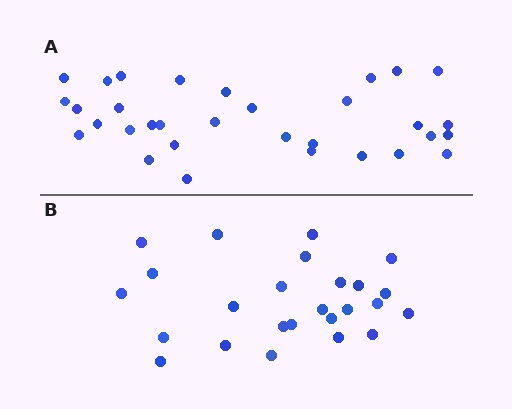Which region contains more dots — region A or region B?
Region A (the top region) has more dots.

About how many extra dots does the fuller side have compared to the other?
Region A has roughly 8 or so more dots than region B.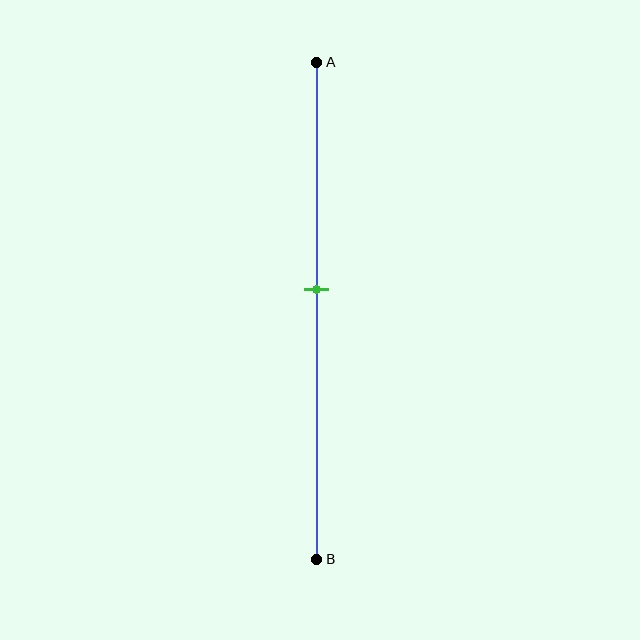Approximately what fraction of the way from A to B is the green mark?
The green mark is approximately 45% of the way from A to B.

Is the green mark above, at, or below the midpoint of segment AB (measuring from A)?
The green mark is above the midpoint of segment AB.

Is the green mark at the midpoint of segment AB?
No, the mark is at about 45% from A, not at the 50% midpoint.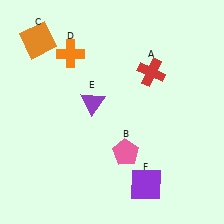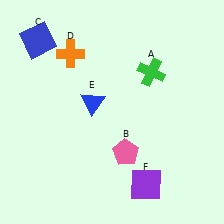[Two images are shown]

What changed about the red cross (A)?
In Image 1, A is red. In Image 2, it changed to green.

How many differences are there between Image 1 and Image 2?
There are 3 differences between the two images.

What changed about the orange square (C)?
In Image 1, C is orange. In Image 2, it changed to blue.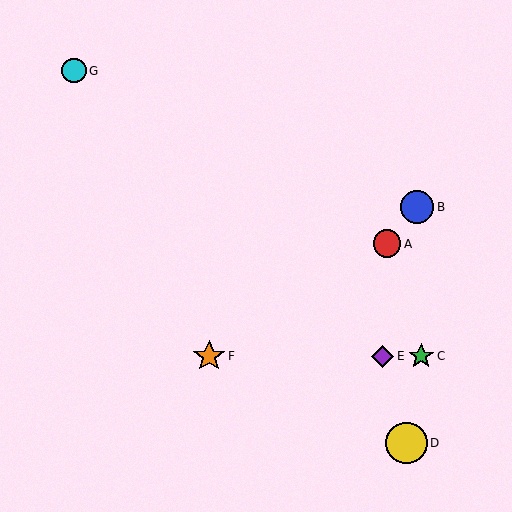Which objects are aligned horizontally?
Objects C, E, F are aligned horizontally.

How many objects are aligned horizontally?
3 objects (C, E, F) are aligned horizontally.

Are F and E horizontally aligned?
Yes, both are at y≈356.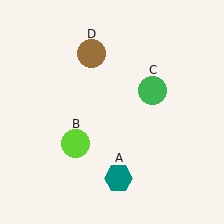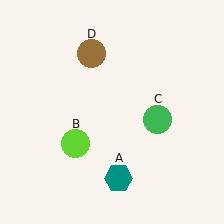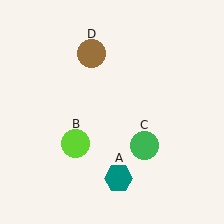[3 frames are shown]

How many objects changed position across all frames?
1 object changed position: green circle (object C).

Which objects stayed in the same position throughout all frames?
Teal hexagon (object A) and lime circle (object B) and brown circle (object D) remained stationary.